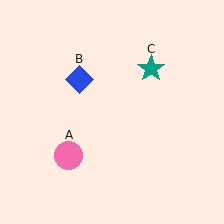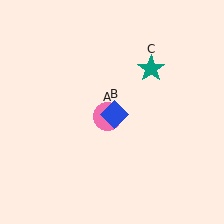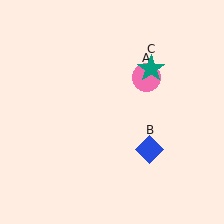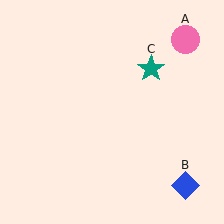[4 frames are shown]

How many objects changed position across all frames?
2 objects changed position: pink circle (object A), blue diamond (object B).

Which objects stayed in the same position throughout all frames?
Teal star (object C) remained stationary.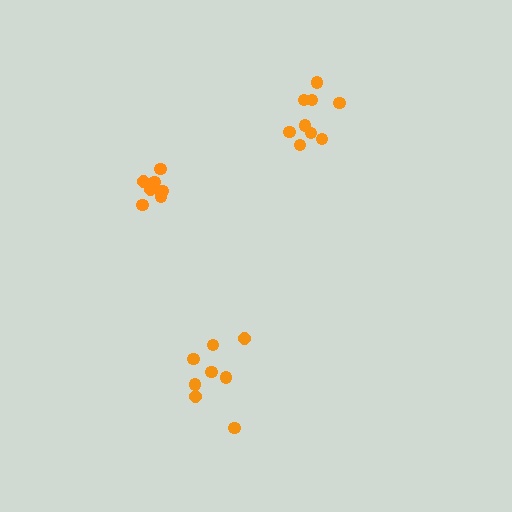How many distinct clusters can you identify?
There are 3 distinct clusters.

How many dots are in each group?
Group 1: 9 dots, Group 2: 8 dots, Group 3: 8 dots (25 total).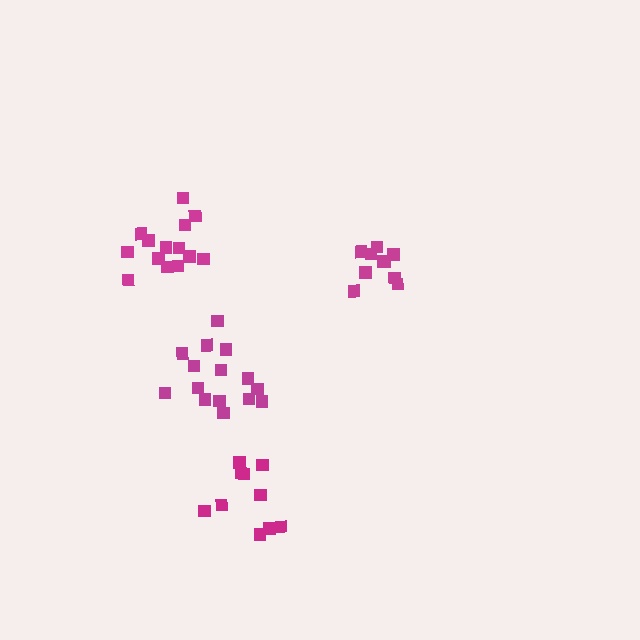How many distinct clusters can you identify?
There are 4 distinct clusters.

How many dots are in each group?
Group 1: 15 dots, Group 2: 14 dots, Group 3: 10 dots, Group 4: 10 dots (49 total).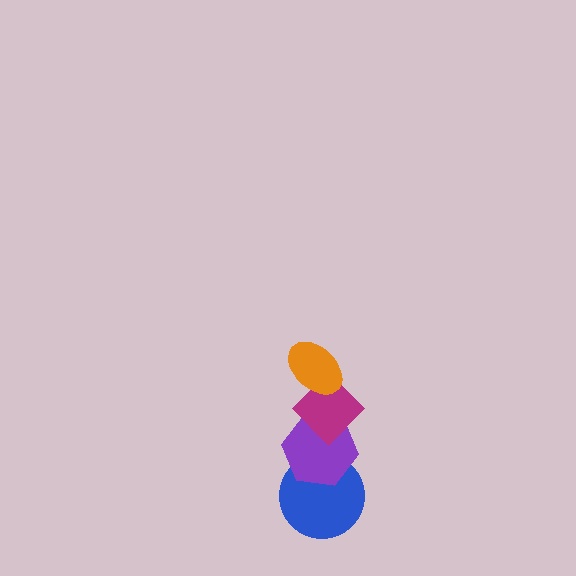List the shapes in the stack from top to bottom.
From top to bottom: the orange ellipse, the magenta diamond, the purple hexagon, the blue circle.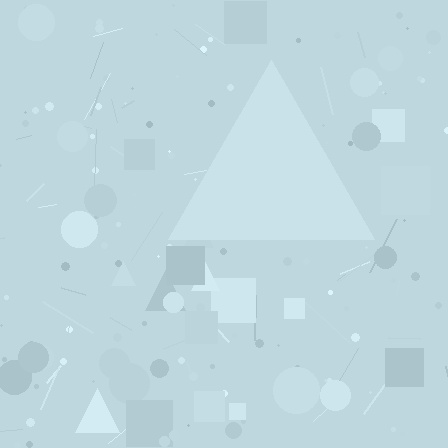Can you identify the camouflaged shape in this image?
The camouflaged shape is a triangle.